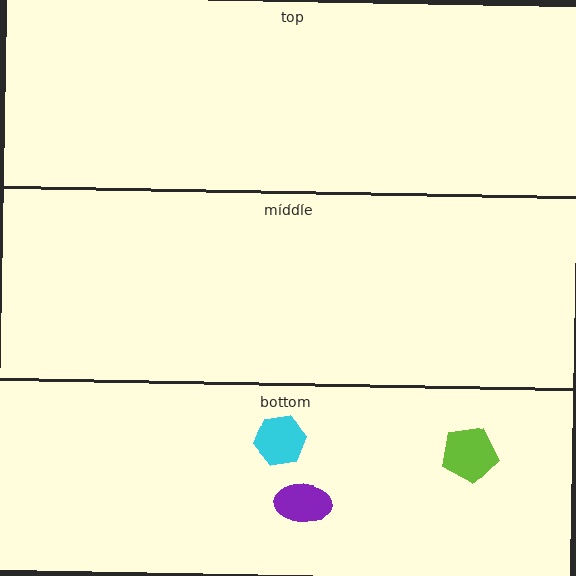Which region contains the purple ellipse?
The bottom region.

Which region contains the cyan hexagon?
The bottom region.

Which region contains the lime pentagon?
The bottom region.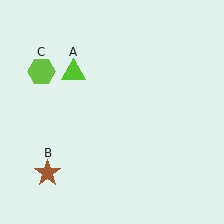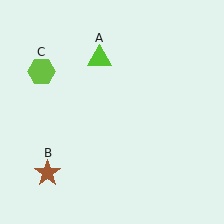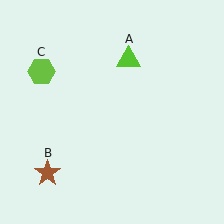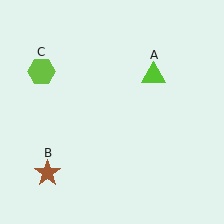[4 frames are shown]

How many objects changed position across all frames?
1 object changed position: lime triangle (object A).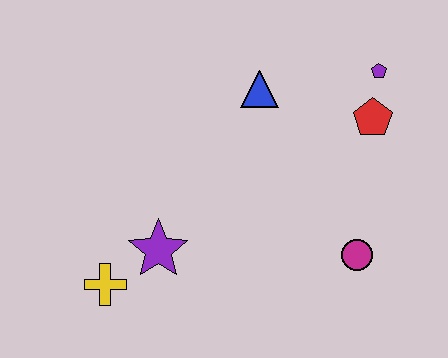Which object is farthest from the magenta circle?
The yellow cross is farthest from the magenta circle.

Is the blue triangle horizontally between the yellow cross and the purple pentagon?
Yes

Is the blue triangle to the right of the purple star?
Yes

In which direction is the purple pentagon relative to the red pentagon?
The purple pentagon is above the red pentagon.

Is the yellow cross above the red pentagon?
No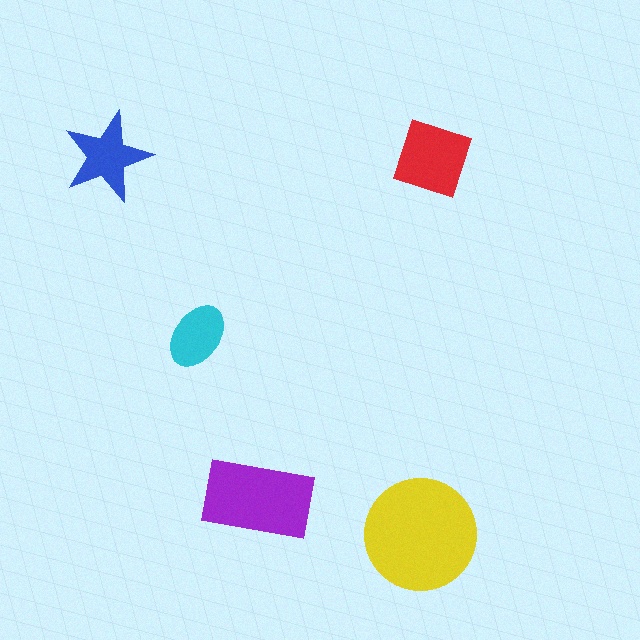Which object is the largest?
The yellow circle.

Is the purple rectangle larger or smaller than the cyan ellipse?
Larger.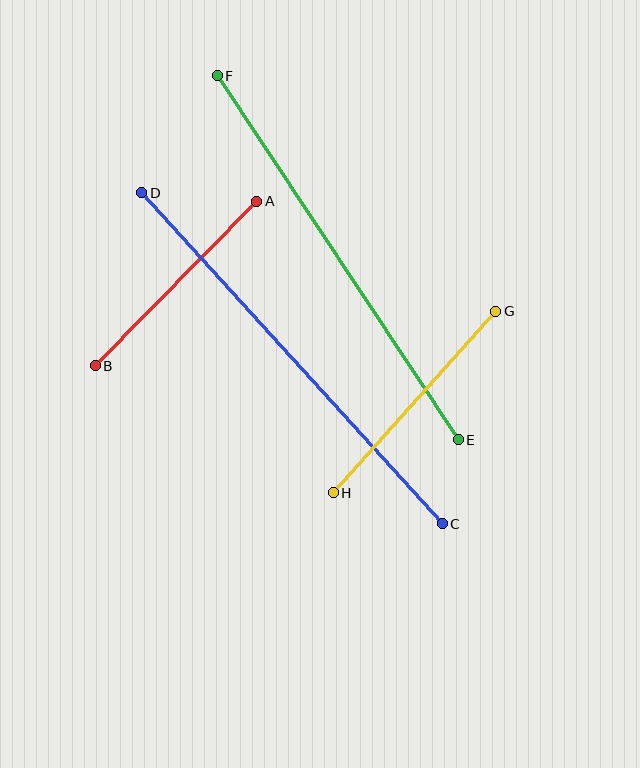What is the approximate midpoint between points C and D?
The midpoint is at approximately (292, 358) pixels.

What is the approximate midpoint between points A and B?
The midpoint is at approximately (176, 284) pixels.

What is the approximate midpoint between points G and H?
The midpoint is at approximately (414, 402) pixels.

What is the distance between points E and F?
The distance is approximately 437 pixels.